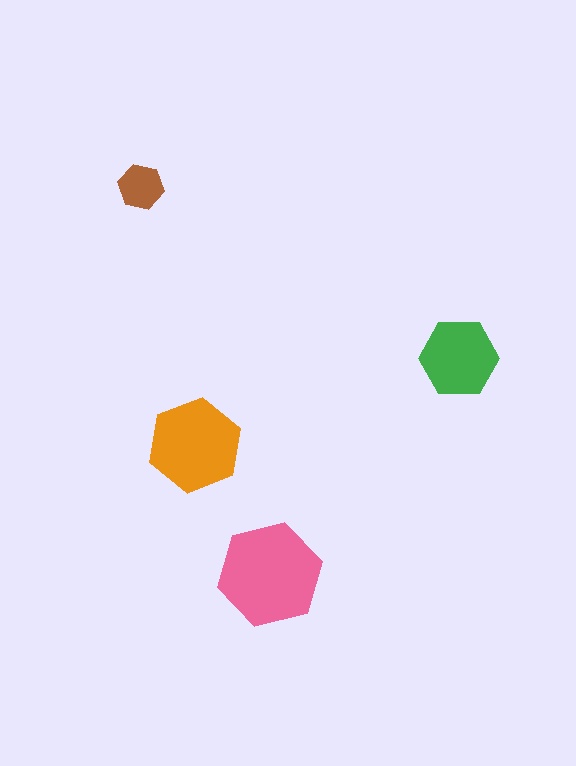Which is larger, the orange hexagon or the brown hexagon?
The orange one.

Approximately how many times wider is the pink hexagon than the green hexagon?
About 1.5 times wider.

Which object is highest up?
The brown hexagon is topmost.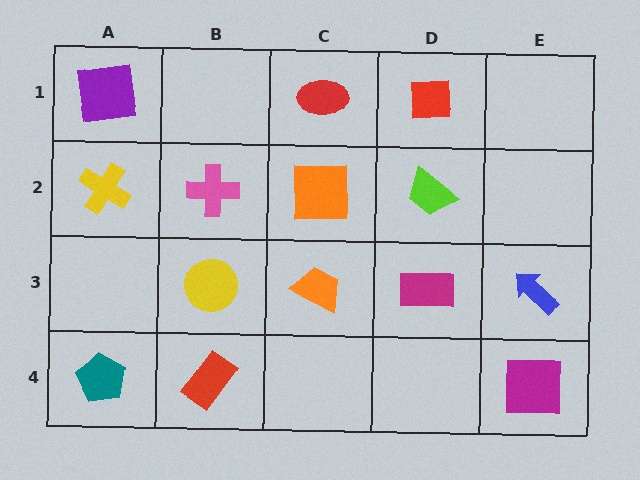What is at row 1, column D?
A red square.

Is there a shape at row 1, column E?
No, that cell is empty.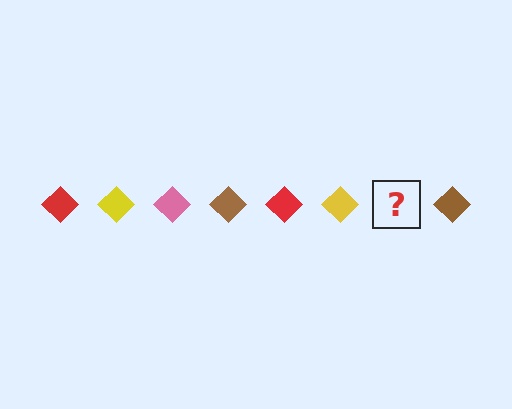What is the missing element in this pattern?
The missing element is a pink diamond.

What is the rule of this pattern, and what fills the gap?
The rule is that the pattern cycles through red, yellow, pink, brown diamonds. The gap should be filled with a pink diamond.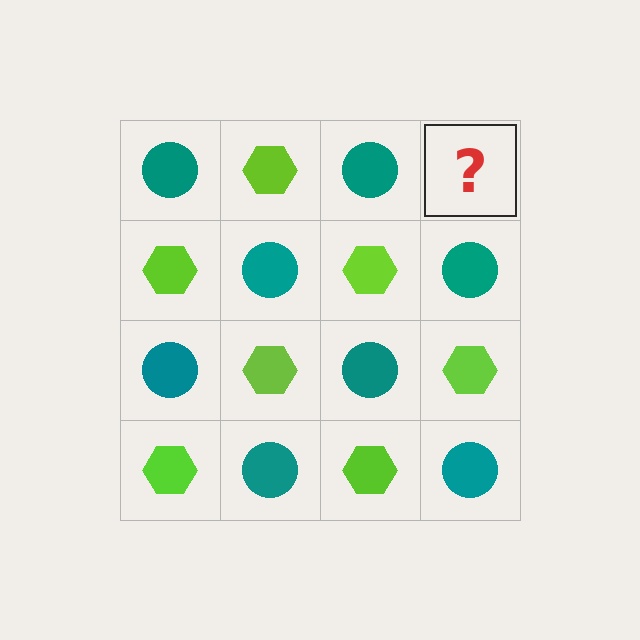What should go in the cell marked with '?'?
The missing cell should contain a lime hexagon.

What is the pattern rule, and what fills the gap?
The rule is that it alternates teal circle and lime hexagon in a checkerboard pattern. The gap should be filled with a lime hexagon.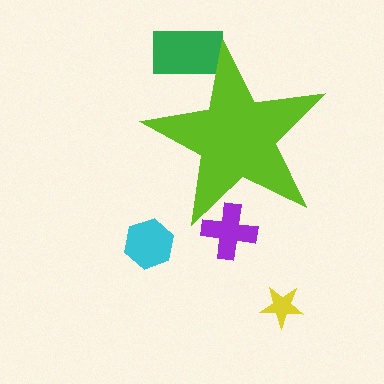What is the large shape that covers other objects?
A lime star.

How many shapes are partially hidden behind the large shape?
2 shapes are partially hidden.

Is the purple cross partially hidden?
Yes, the purple cross is partially hidden behind the lime star.